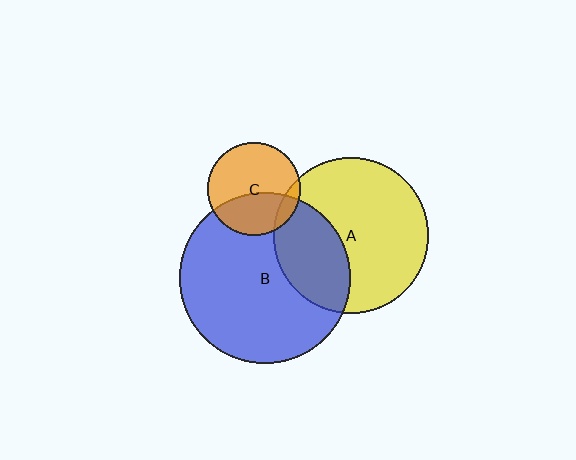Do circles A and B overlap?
Yes.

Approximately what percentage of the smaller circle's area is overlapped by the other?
Approximately 35%.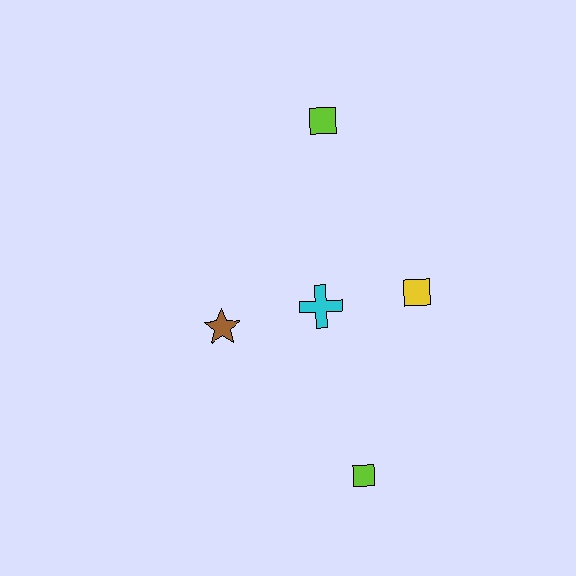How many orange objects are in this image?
There are no orange objects.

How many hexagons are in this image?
There are no hexagons.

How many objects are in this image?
There are 5 objects.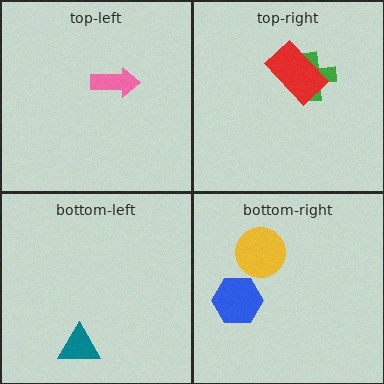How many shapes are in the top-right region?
2.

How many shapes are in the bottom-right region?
2.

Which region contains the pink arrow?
The top-left region.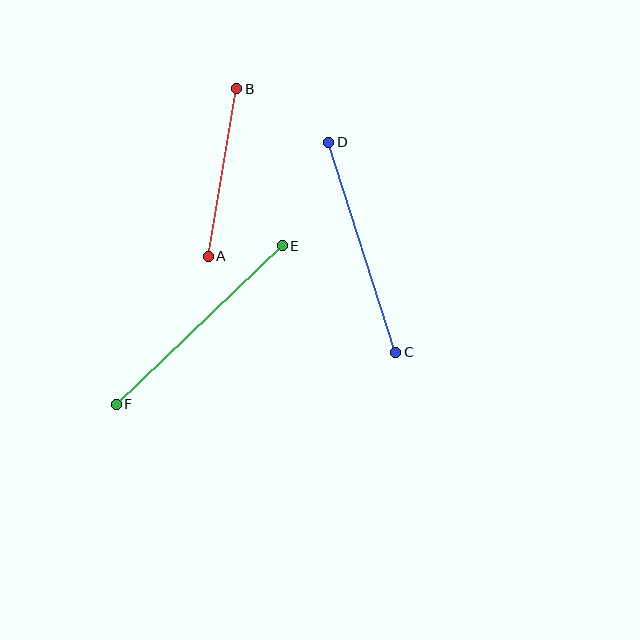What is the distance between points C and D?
The distance is approximately 221 pixels.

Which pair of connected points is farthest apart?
Points E and F are farthest apart.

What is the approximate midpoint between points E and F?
The midpoint is at approximately (199, 325) pixels.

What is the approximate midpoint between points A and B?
The midpoint is at approximately (223, 172) pixels.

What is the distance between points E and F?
The distance is approximately 229 pixels.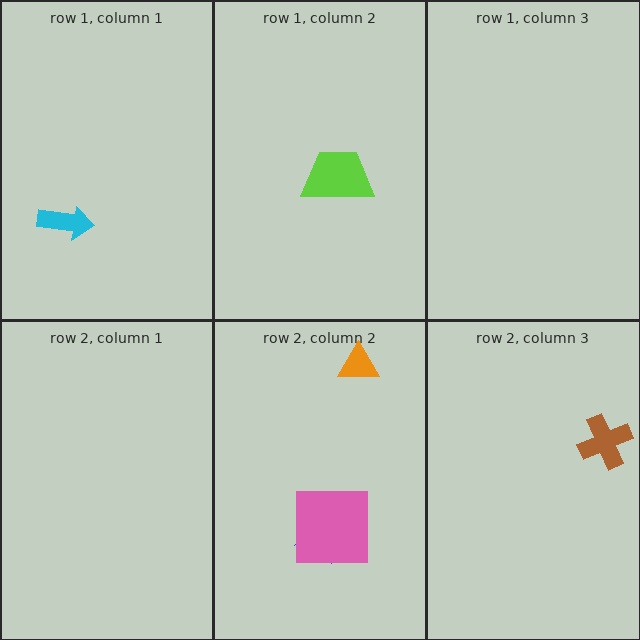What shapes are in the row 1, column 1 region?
The cyan arrow.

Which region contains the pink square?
The row 2, column 2 region.